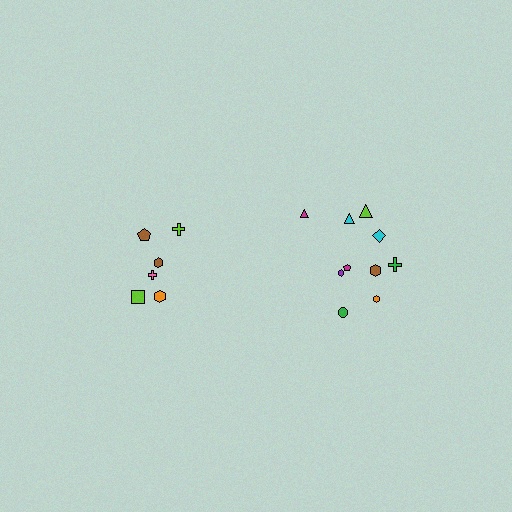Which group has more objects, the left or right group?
The right group.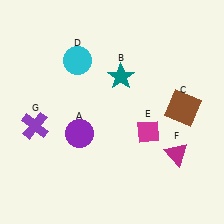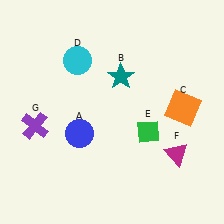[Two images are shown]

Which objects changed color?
A changed from purple to blue. C changed from brown to orange. E changed from magenta to green.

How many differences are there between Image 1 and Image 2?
There are 3 differences between the two images.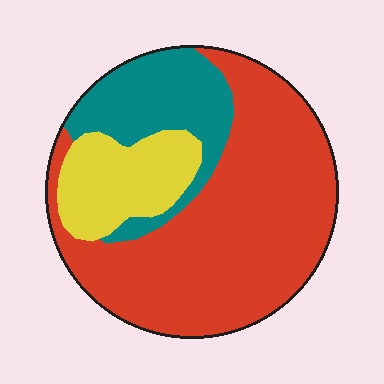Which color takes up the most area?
Red, at roughly 60%.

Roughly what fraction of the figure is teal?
Teal takes up about one fifth (1/5) of the figure.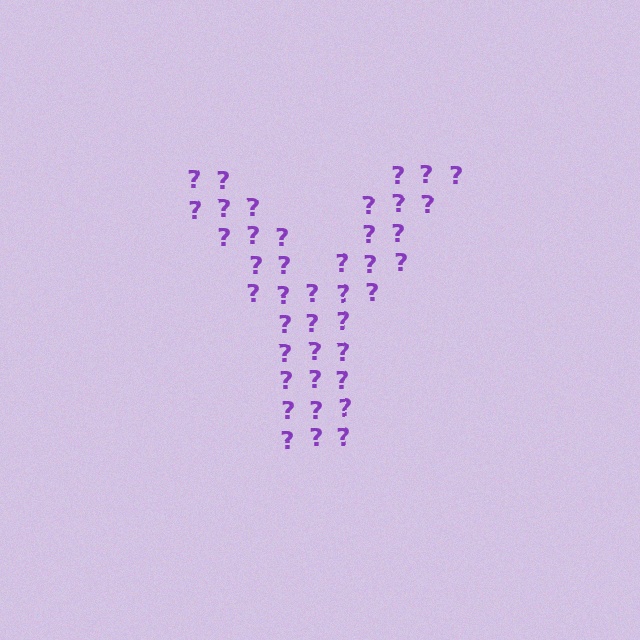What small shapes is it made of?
It is made of small question marks.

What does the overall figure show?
The overall figure shows the letter Y.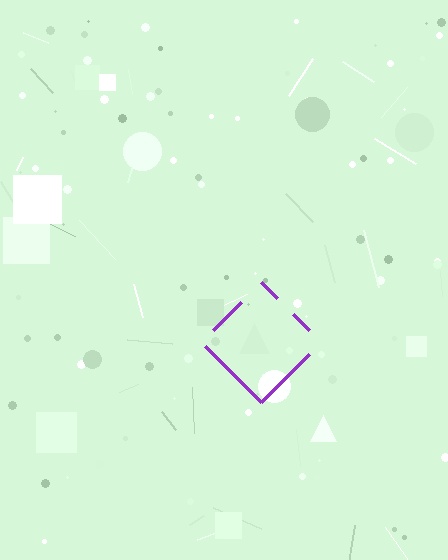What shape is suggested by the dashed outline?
The dashed outline suggests a diamond.